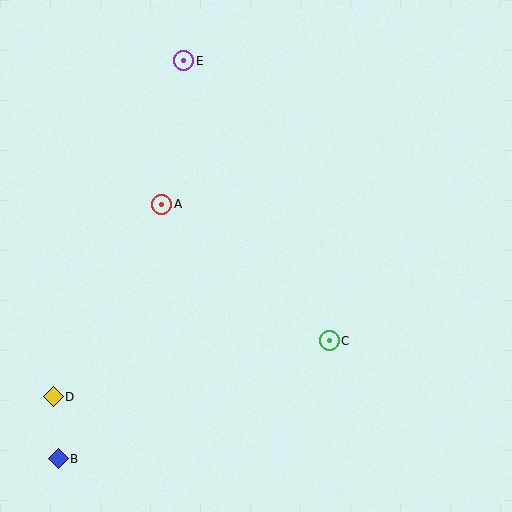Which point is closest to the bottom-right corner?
Point C is closest to the bottom-right corner.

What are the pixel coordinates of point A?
Point A is at (162, 204).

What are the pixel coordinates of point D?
Point D is at (53, 397).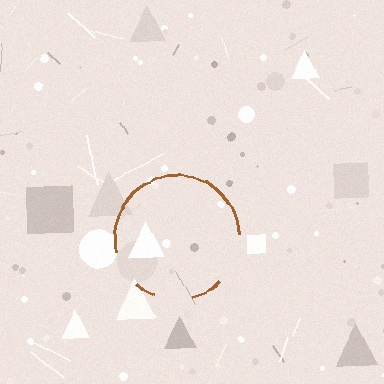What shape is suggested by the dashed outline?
The dashed outline suggests a circle.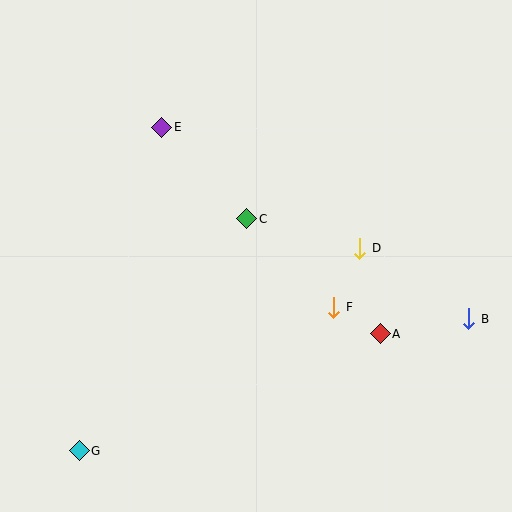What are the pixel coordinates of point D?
Point D is at (360, 248).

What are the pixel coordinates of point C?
Point C is at (247, 219).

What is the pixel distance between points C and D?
The distance between C and D is 117 pixels.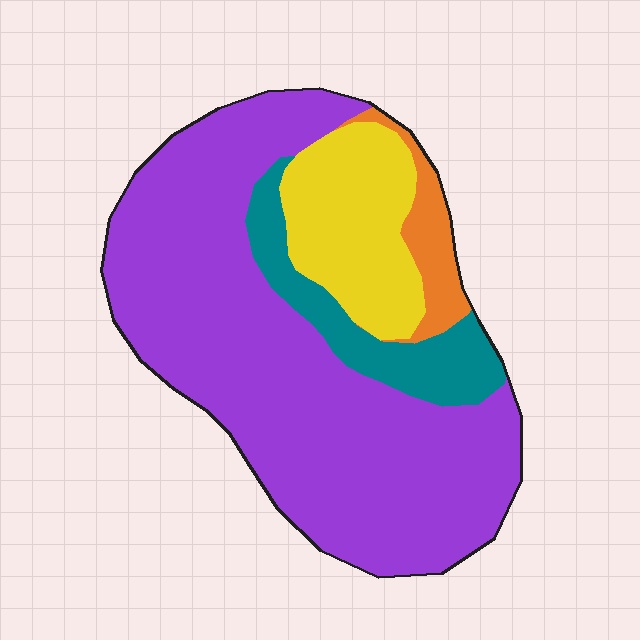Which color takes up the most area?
Purple, at roughly 65%.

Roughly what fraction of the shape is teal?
Teal takes up about one eighth (1/8) of the shape.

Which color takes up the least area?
Orange, at roughly 5%.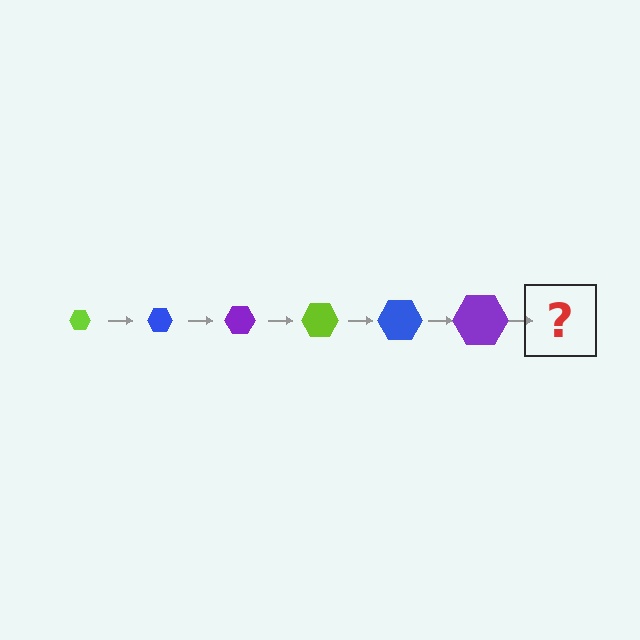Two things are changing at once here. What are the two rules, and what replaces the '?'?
The two rules are that the hexagon grows larger each step and the color cycles through lime, blue, and purple. The '?' should be a lime hexagon, larger than the previous one.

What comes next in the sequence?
The next element should be a lime hexagon, larger than the previous one.